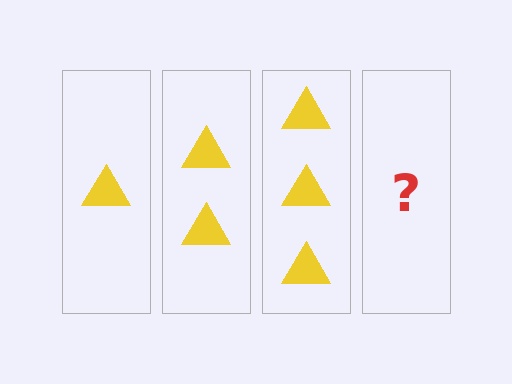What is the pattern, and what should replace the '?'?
The pattern is that each step adds one more triangle. The '?' should be 4 triangles.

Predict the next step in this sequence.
The next step is 4 triangles.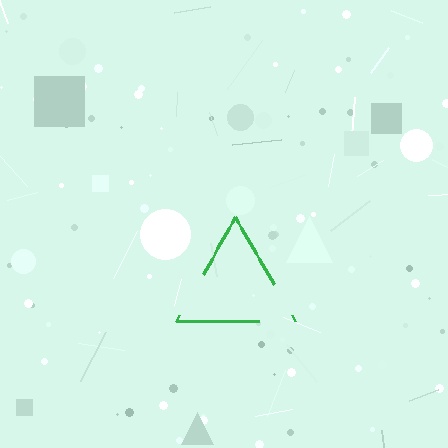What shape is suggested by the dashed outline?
The dashed outline suggests a triangle.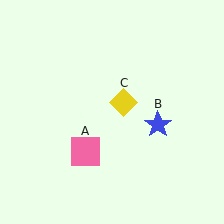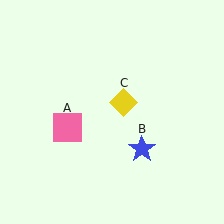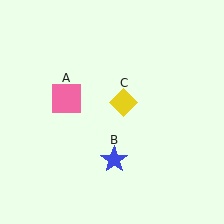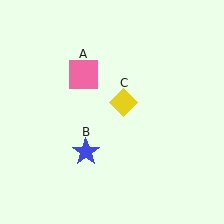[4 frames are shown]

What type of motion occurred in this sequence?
The pink square (object A), blue star (object B) rotated clockwise around the center of the scene.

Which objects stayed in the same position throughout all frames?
Yellow diamond (object C) remained stationary.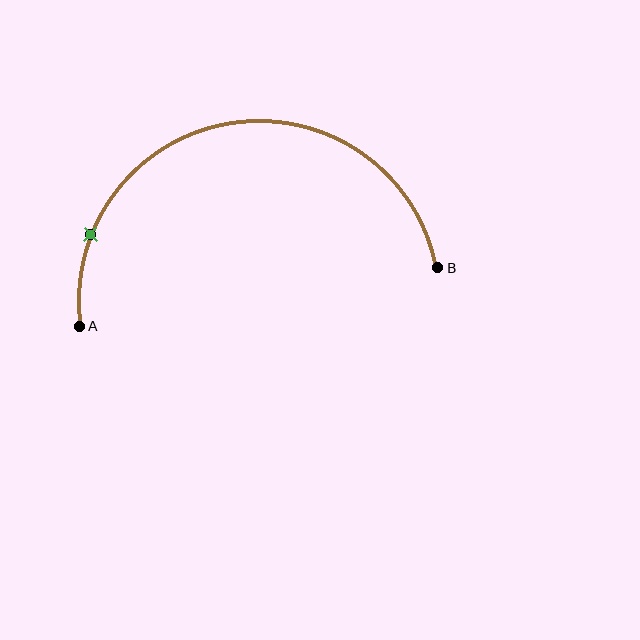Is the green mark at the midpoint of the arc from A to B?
No. The green mark lies on the arc but is closer to endpoint A. The arc midpoint would be at the point on the curve equidistant along the arc from both A and B.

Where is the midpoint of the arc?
The arc midpoint is the point on the curve farthest from the straight line joining A and B. It sits above that line.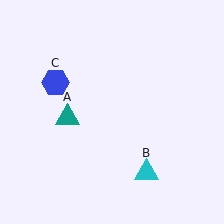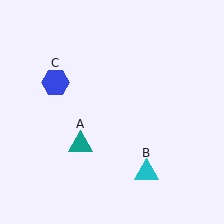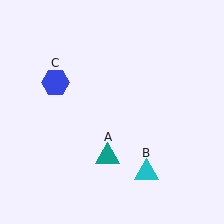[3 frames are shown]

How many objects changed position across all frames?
1 object changed position: teal triangle (object A).